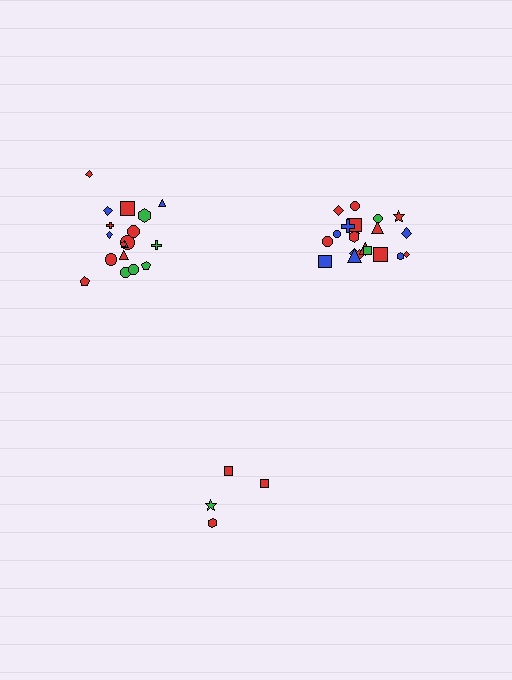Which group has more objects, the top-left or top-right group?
The top-right group.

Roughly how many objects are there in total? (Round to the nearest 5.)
Roughly 45 objects in total.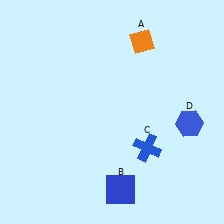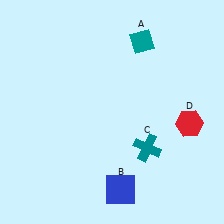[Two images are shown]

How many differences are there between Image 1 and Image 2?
There are 3 differences between the two images.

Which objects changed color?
A changed from orange to teal. C changed from blue to teal. D changed from blue to red.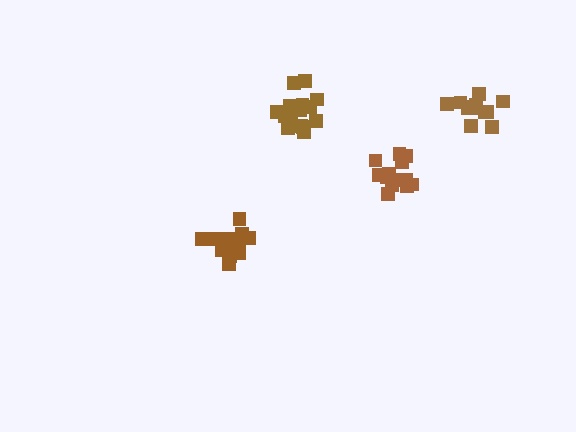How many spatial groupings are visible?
There are 4 spatial groupings.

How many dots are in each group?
Group 1: 15 dots, Group 2: 12 dots, Group 3: 17 dots, Group 4: 13 dots (57 total).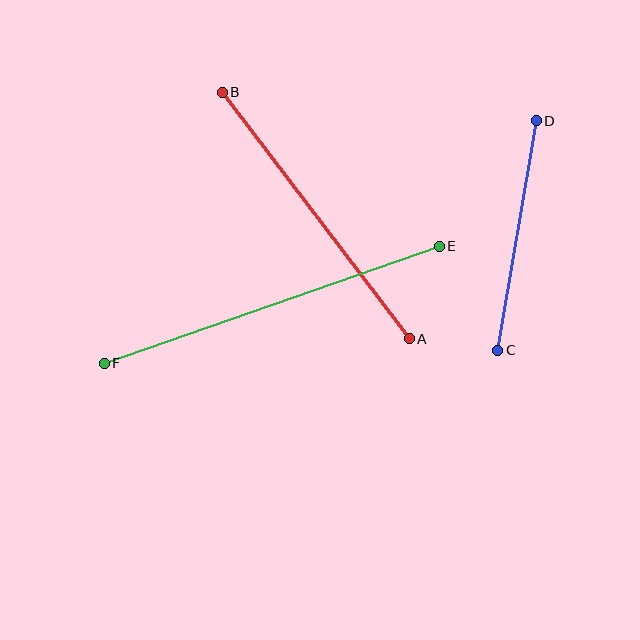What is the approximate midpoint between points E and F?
The midpoint is at approximately (272, 305) pixels.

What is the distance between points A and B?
The distance is approximately 309 pixels.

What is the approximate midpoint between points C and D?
The midpoint is at approximately (517, 235) pixels.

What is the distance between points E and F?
The distance is approximately 355 pixels.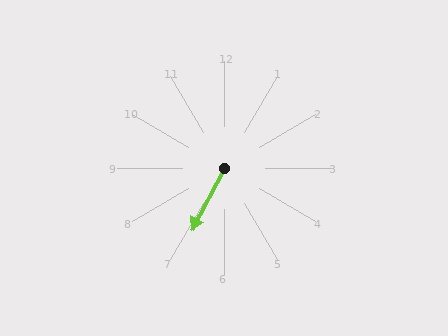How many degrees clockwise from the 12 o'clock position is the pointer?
Approximately 208 degrees.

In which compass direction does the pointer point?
Southwest.